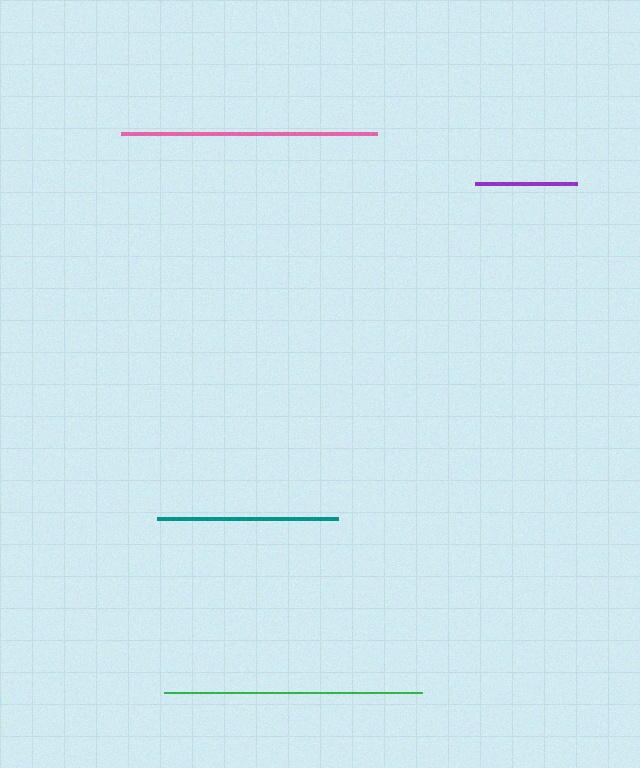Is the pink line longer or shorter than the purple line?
The pink line is longer than the purple line.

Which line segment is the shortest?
The purple line is the shortest at approximately 102 pixels.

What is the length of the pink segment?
The pink segment is approximately 256 pixels long.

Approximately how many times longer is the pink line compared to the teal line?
The pink line is approximately 1.4 times the length of the teal line.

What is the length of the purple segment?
The purple segment is approximately 102 pixels long.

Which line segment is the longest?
The green line is the longest at approximately 258 pixels.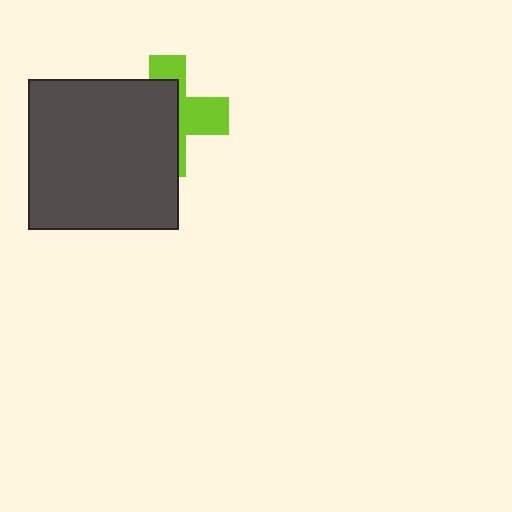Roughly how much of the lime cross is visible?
A small part of it is visible (roughly 41%).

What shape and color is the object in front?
The object in front is a dark gray square.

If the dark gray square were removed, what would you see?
You would see the complete lime cross.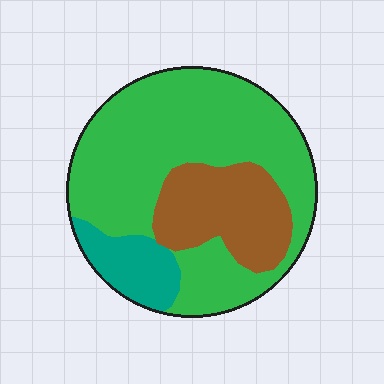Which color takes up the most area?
Green, at roughly 65%.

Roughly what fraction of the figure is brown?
Brown takes up less than a quarter of the figure.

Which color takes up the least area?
Teal, at roughly 10%.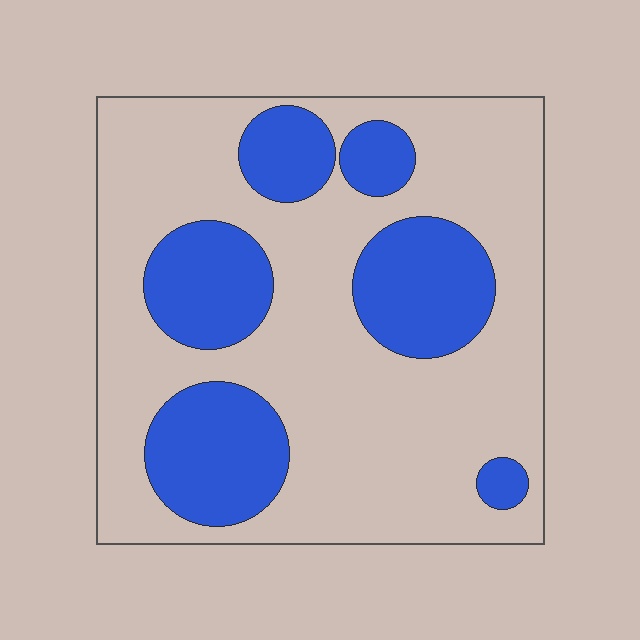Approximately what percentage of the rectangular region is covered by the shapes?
Approximately 30%.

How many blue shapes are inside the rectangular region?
6.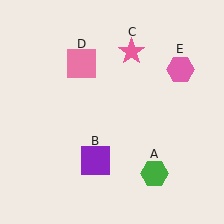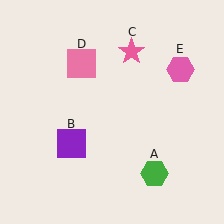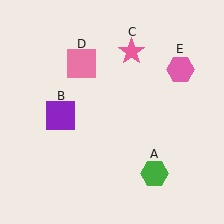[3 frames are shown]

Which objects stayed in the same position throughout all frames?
Green hexagon (object A) and pink star (object C) and pink square (object D) and pink hexagon (object E) remained stationary.